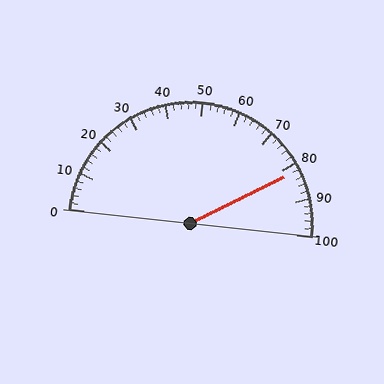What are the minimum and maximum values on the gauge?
The gauge ranges from 0 to 100.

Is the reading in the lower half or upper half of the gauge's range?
The reading is in the upper half of the range (0 to 100).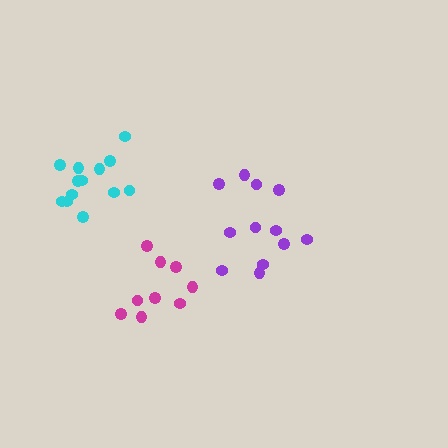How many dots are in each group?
Group 1: 13 dots, Group 2: 12 dots, Group 3: 9 dots (34 total).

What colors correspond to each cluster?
The clusters are colored: cyan, purple, magenta.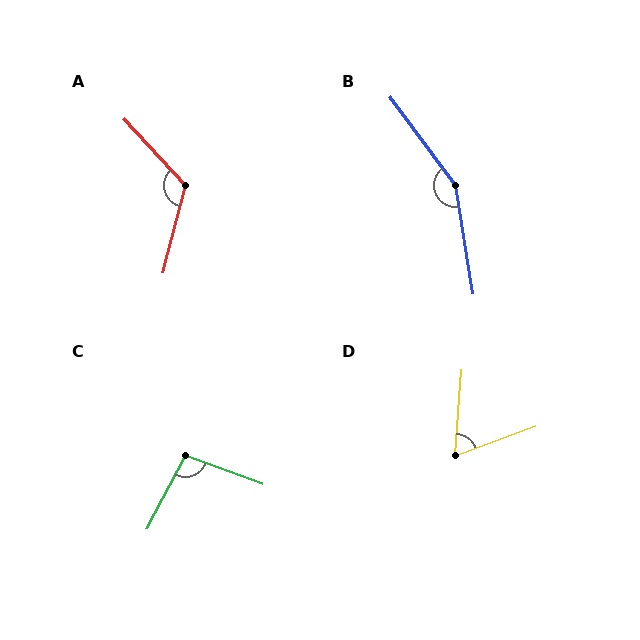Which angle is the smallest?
D, at approximately 66 degrees.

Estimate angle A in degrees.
Approximately 123 degrees.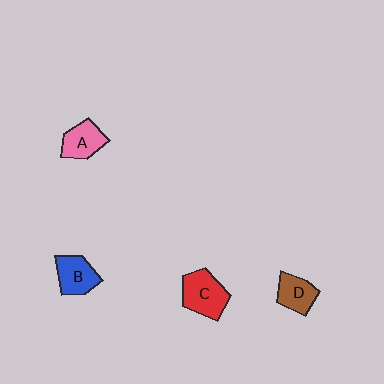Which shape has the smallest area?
Shape D (brown).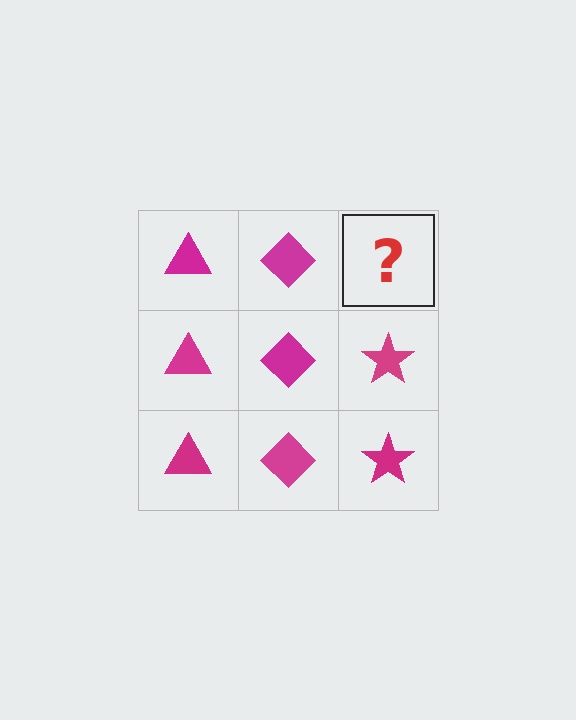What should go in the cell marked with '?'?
The missing cell should contain a magenta star.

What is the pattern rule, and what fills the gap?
The rule is that each column has a consistent shape. The gap should be filled with a magenta star.